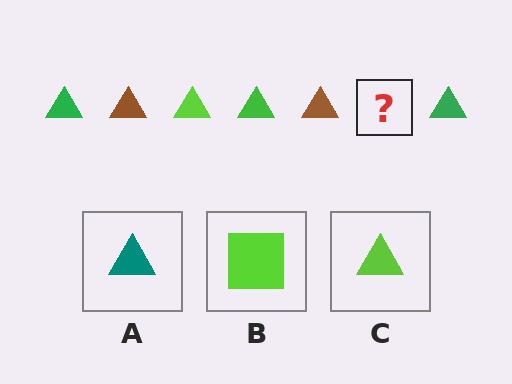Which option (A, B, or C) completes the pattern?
C.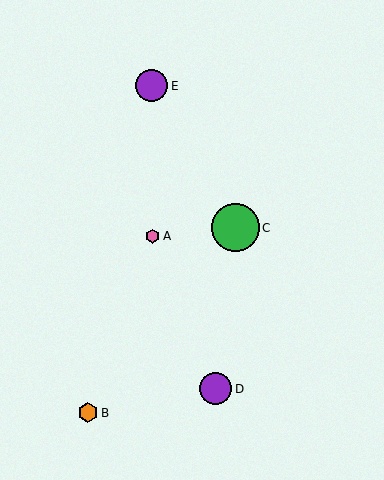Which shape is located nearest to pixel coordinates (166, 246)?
The pink hexagon (labeled A) at (153, 236) is nearest to that location.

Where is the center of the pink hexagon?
The center of the pink hexagon is at (153, 236).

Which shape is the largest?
The green circle (labeled C) is the largest.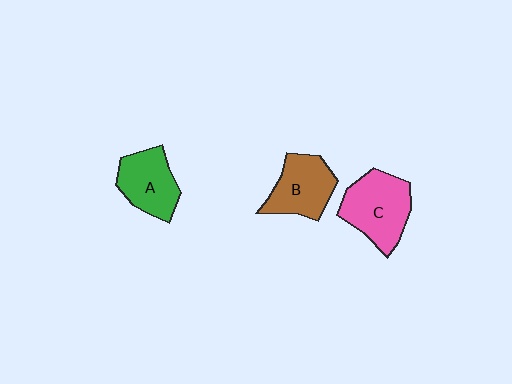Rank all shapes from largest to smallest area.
From largest to smallest: C (pink), B (brown), A (green).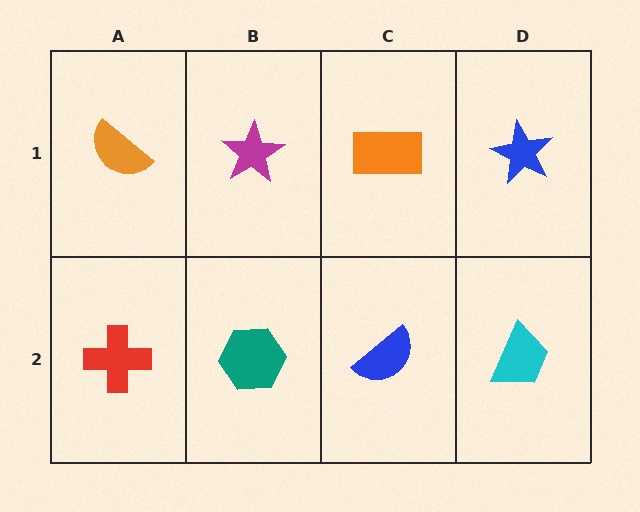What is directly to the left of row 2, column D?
A blue semicircle.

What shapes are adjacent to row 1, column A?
A red cross (row 2, column A), a magenta star (row 1, column B).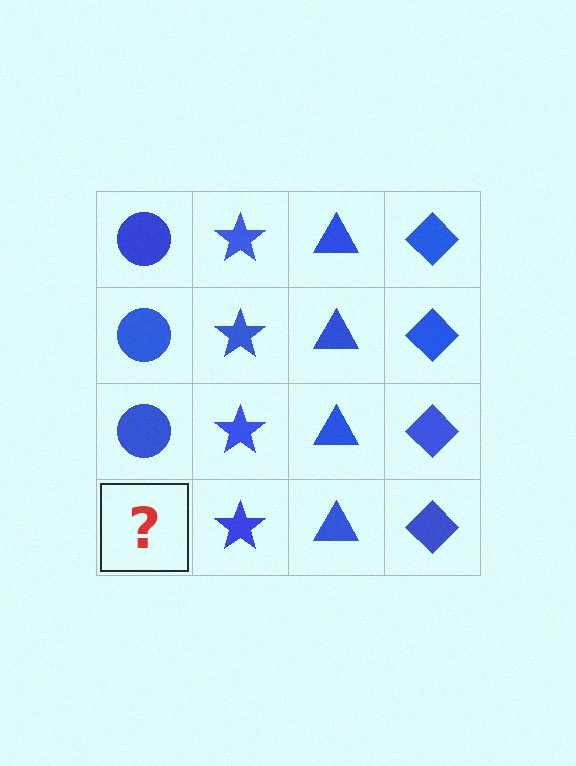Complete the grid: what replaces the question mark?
The question mark should be replaced with a blue circle.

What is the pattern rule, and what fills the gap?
The rule is that each column has a consistent shape. The gap should be filled with a blue circle.